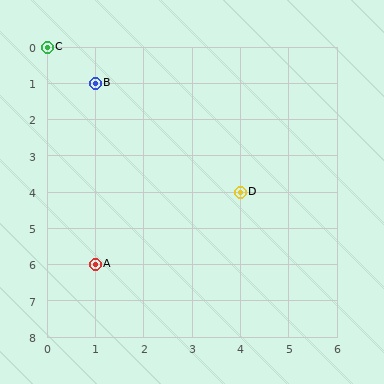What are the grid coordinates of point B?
Point B is at grid coordinates (1, 1).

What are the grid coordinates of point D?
Point D is at grid coordinates (4, 4).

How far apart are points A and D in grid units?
Points A and D are 3 columns and 2 rows apart (about 3.6 grid units diagonally).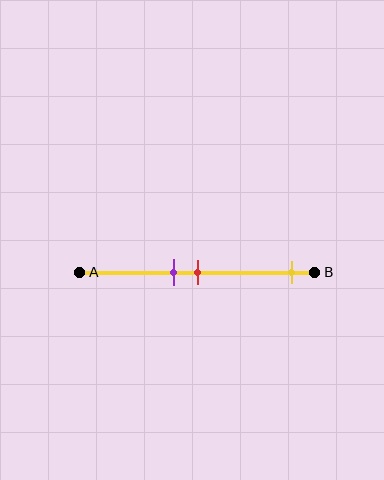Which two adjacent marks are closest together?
The purple and red marks are the closest adjacent pair.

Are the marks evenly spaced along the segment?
No, the marks are not evenly spaced.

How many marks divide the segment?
There are 3 marks dividing the segment.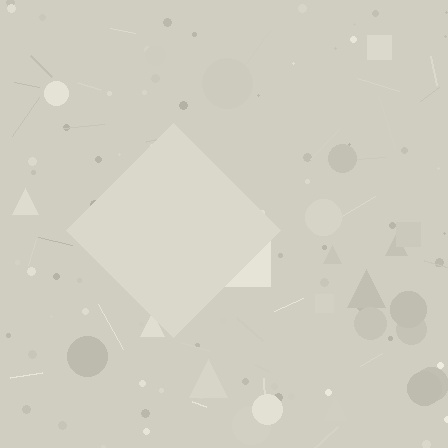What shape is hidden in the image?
A diamond is hidden in the image.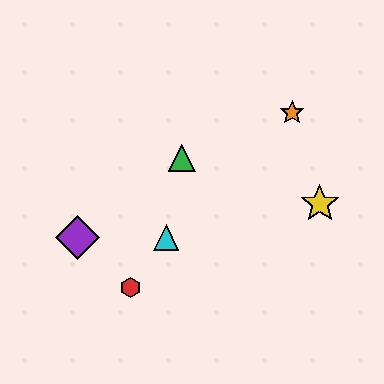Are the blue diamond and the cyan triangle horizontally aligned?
Yes, both are at y≈237.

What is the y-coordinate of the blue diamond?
The blue diamond is at y≈237.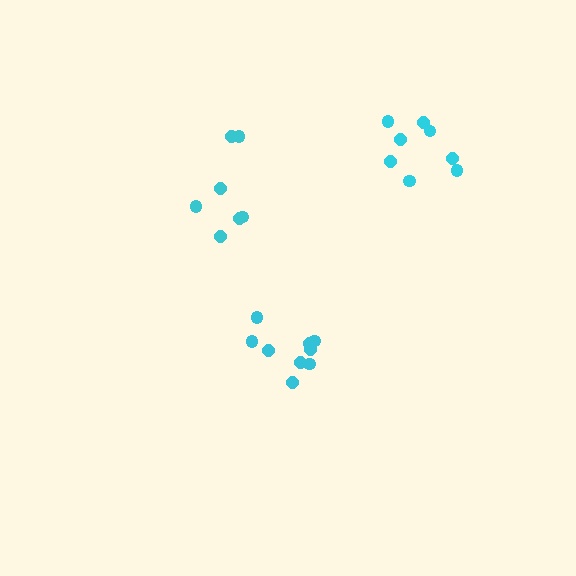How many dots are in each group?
Group 1: 7 dots, Group 2: 8 dots, Group 3: 9 dots (24 total).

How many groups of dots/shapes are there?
There are 3 groups.